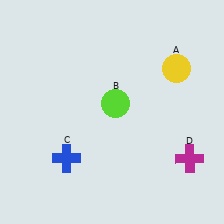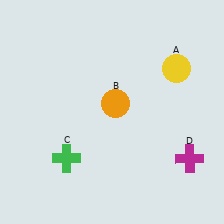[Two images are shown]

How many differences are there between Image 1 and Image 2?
There are 2 differences between the two images.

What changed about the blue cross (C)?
In Image 1, C is blue. In Image 2, it changed to green.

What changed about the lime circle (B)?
In Image 1, B is lime. In Image 2, it changed to orange.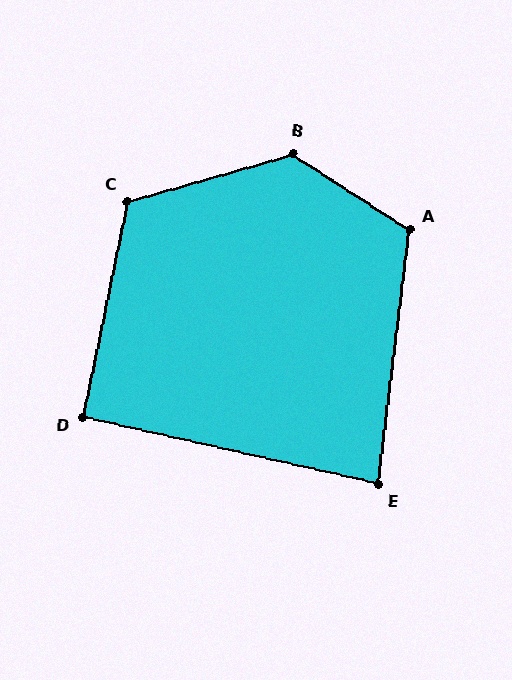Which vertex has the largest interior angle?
B, at approximately 131 degrees.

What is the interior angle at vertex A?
Approximately 116 degrees (obtuse).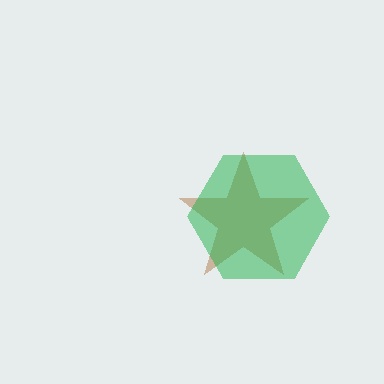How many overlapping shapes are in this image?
There are 2 overlapping shapes in the image.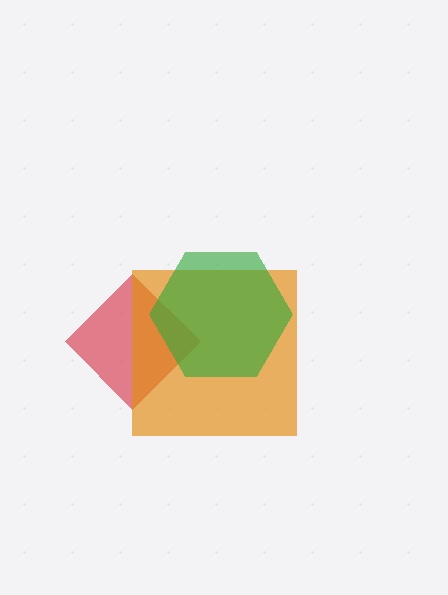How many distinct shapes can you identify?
There are 3 distinct shapes: a red diamond, an orange square, a green hexagon.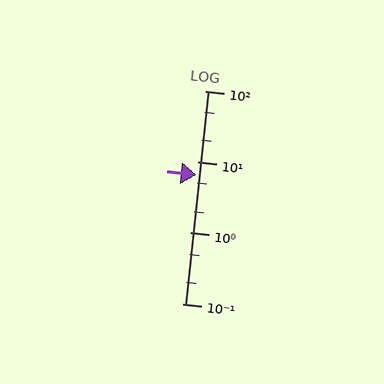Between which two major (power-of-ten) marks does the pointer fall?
The pointer is between 1 and 10.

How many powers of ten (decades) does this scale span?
The scale spans 3 decades, from 0.1 to 100.